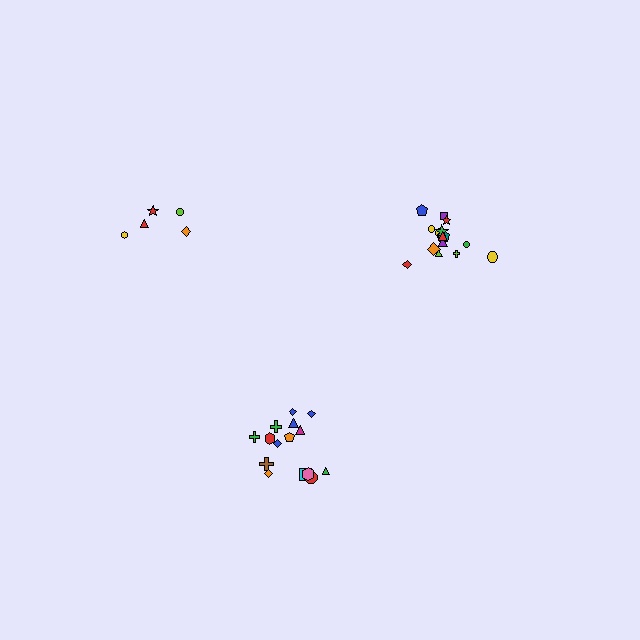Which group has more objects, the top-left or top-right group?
The top-right group.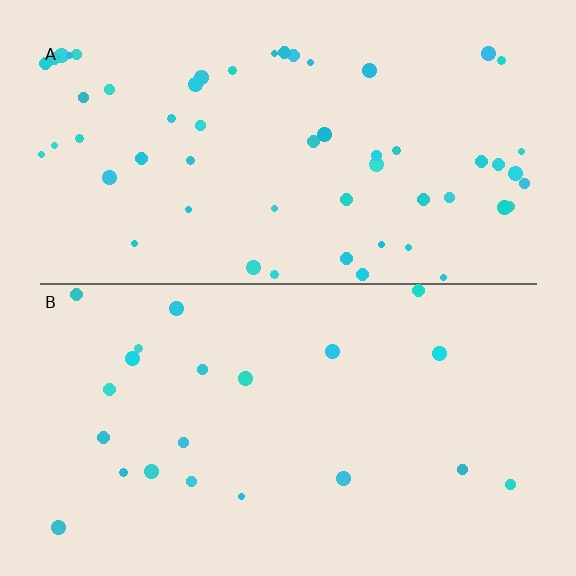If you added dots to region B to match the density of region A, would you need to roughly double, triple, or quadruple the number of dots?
Approximately triple.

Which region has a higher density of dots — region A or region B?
A (the top).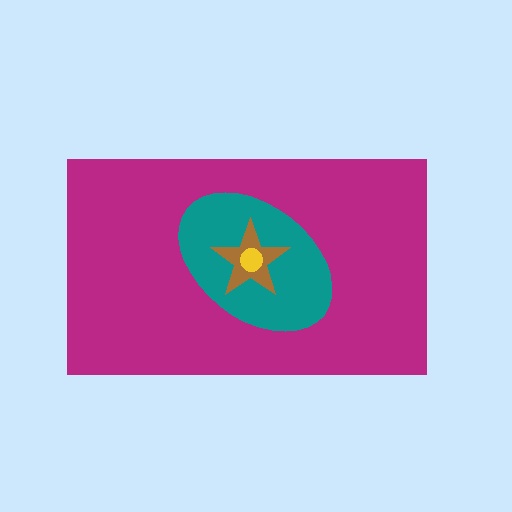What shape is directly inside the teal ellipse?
The brown star.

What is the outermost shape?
The magenta rectangle.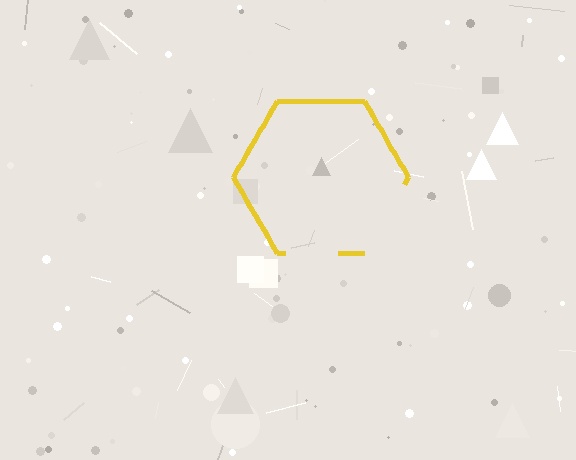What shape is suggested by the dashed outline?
The dashed outline suggests a hexagon.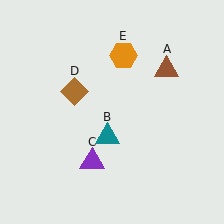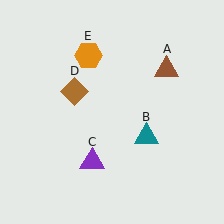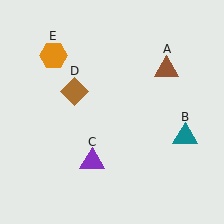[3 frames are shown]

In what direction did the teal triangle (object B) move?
The teal triangle (object B) moved right.